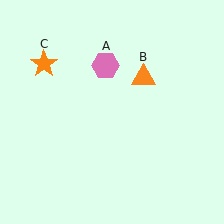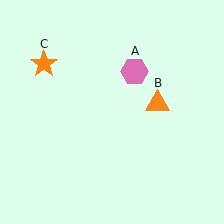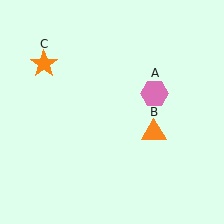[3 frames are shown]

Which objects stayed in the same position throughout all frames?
Orange star (object C) remained stationary.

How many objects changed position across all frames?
2 objects changed position: pink hexagon (object A), orange triangle (object B).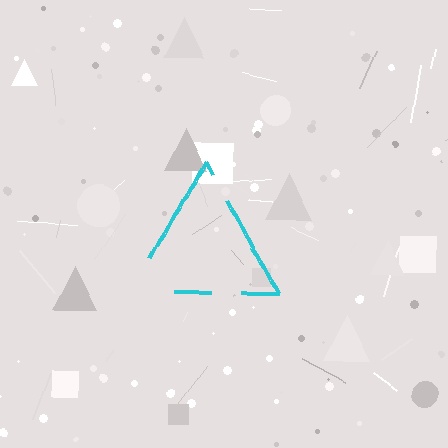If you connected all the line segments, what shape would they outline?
They would outline a triangle.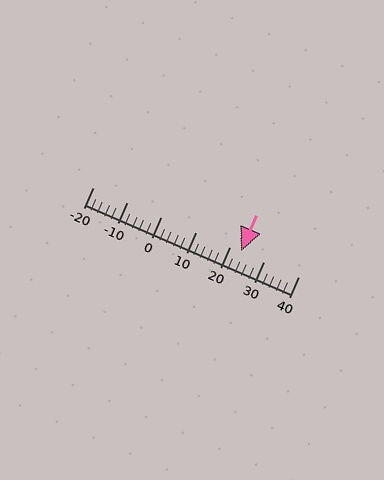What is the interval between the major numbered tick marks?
The major tick marks are spaced 10 units apart.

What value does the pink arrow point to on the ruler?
The pink arrow points to approximately 23.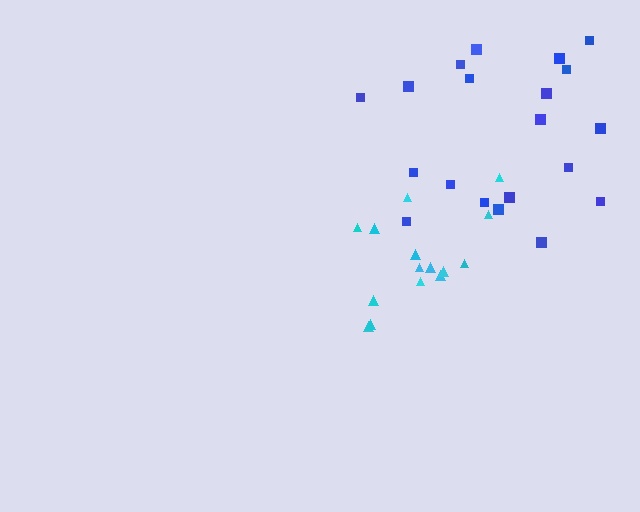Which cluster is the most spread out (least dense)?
Blue.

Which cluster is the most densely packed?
Cyan.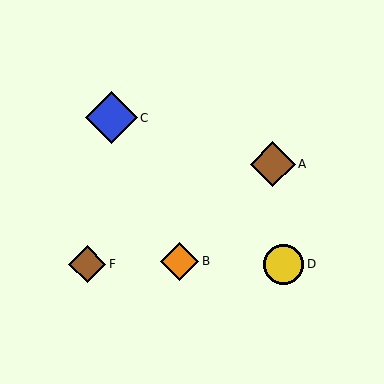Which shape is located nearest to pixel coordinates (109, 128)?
The blue diamond (labeled C) at (112, 118) is nearest to that location.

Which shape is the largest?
The blue diamond (labeled C) is the largest.